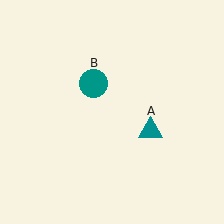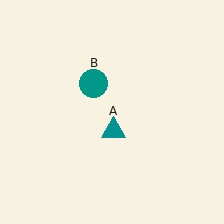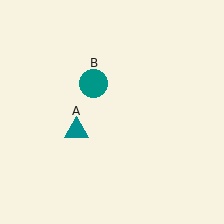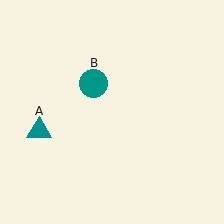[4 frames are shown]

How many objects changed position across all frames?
1 object changed position: teal triangle (object A).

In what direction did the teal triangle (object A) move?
The teal triangle (object A) moved left.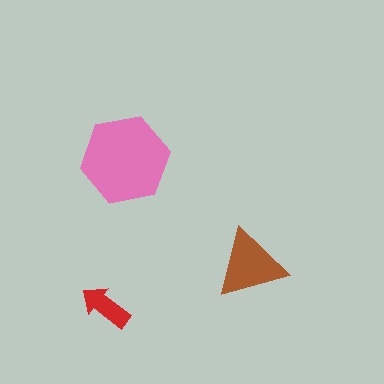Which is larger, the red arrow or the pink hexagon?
The pink hexagon.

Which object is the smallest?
The red arrow.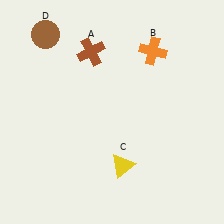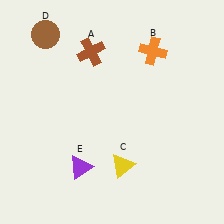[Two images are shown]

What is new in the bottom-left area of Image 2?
A purple triangle (E) was added in the bottom-left area of Image 2.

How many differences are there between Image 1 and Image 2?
There is 1 difference between the two images.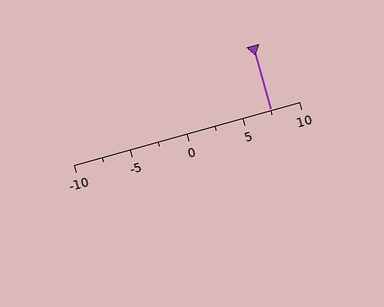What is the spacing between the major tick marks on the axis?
The major ticks are spaced 5 apart.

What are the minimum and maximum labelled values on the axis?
The axis runs from -10 to 10.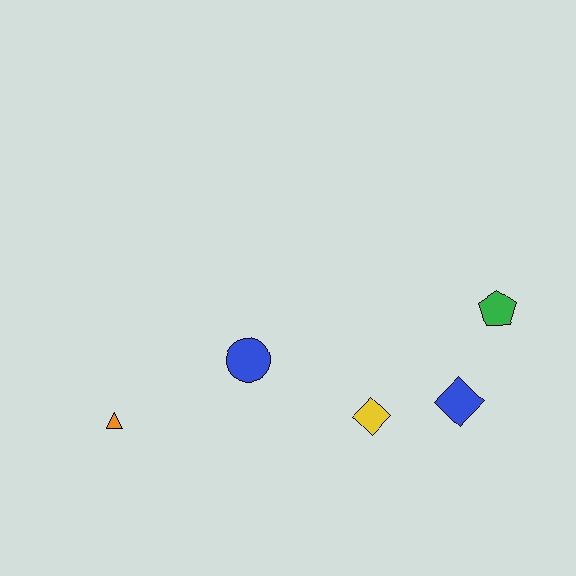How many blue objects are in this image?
There are 2 blue objects.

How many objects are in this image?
There are 5 objects.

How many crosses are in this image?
There are no crosses.